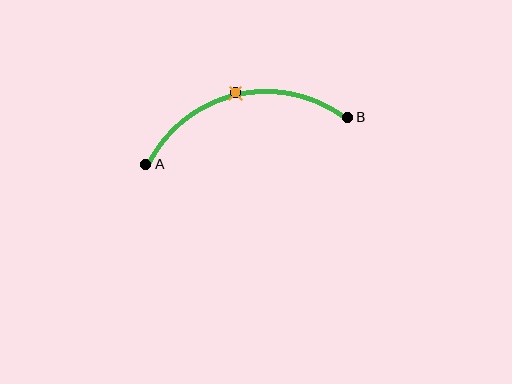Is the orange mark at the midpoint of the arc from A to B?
Yes. The orange mark lies on the arc at equal arc-length from both A and B — it is the arc midpoint.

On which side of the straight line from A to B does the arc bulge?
The arc bulges above the straight line connecting A and B.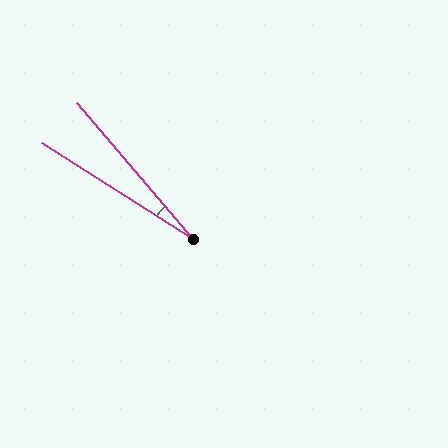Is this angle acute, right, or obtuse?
It is acute.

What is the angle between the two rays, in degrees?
Approximately 17 degrees.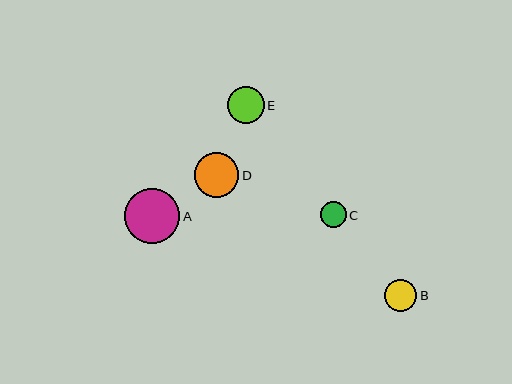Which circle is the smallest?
Circle C is the smallest with a size of approximately 26 pixels.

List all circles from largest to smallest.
From largest to smallest: A, D, E, B, C.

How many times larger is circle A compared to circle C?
Circle A is approximately 2.1 times the size of circle C.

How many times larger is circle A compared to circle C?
Circle A is approximately 2.1 times the size of circle C.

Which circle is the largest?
Circle A is the largest with a size of approximately 55 pixels.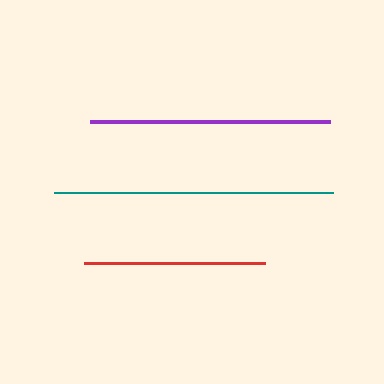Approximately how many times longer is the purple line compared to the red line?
The purple line is approximately 1.3 times the length of the red line.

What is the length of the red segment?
The red segment is approximately 181 pixels long.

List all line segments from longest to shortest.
From longest to shortest: teal, purple, red.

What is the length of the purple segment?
The purple segment is approximately 240 pixels long.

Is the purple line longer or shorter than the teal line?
The teal line is longer than the purple line.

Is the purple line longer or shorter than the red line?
The purple line is longer than the red line.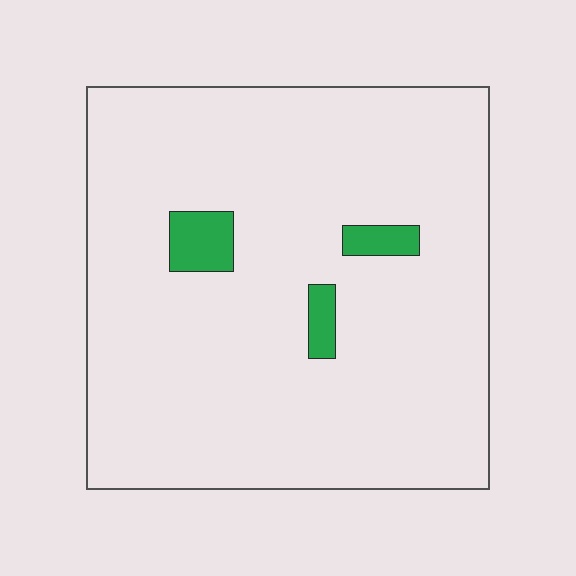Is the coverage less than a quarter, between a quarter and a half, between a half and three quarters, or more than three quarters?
Less than a quarter.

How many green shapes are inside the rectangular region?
3.